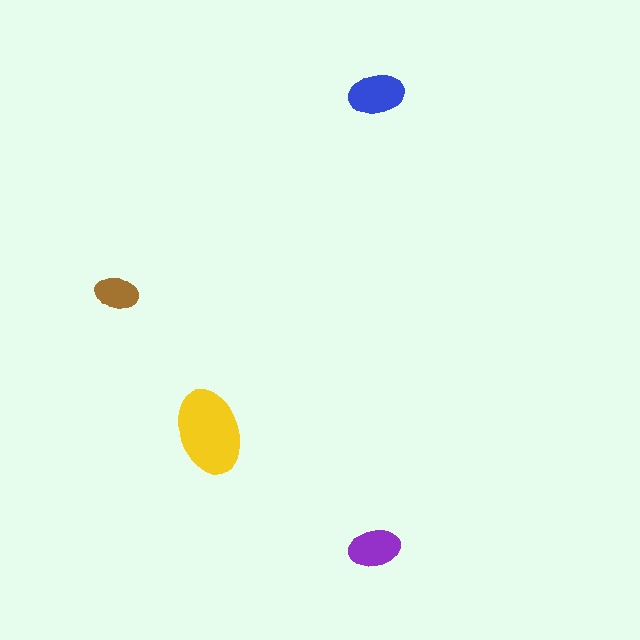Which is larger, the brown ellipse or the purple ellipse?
The purple one.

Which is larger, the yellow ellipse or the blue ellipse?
The yellow one.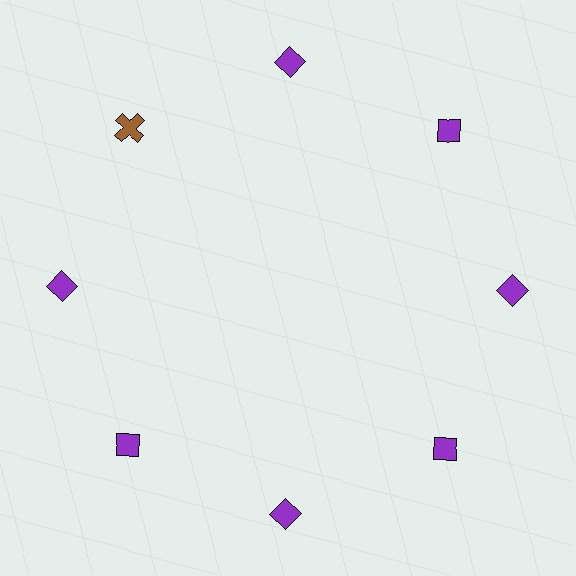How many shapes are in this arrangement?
There are 8 shapes arranged in a ring pattern.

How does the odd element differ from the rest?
It differs in both color (brown instead of purple) and shape (cross instead of diamond).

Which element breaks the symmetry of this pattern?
The brown cross at roughly the 10 o'clock position breaks the symmetry. All other shapes are purple diamonds.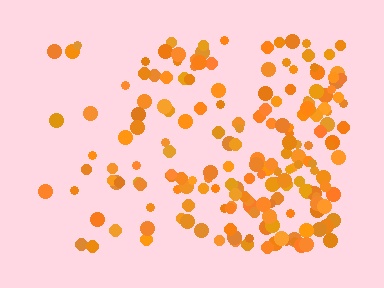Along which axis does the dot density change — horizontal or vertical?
Horizontal.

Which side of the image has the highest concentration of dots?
The right.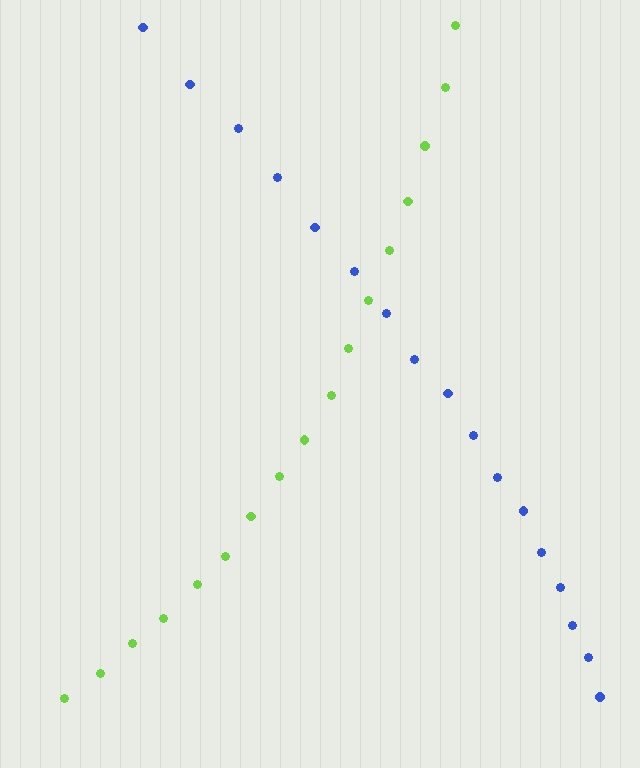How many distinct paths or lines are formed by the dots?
There are 2 distinct paths.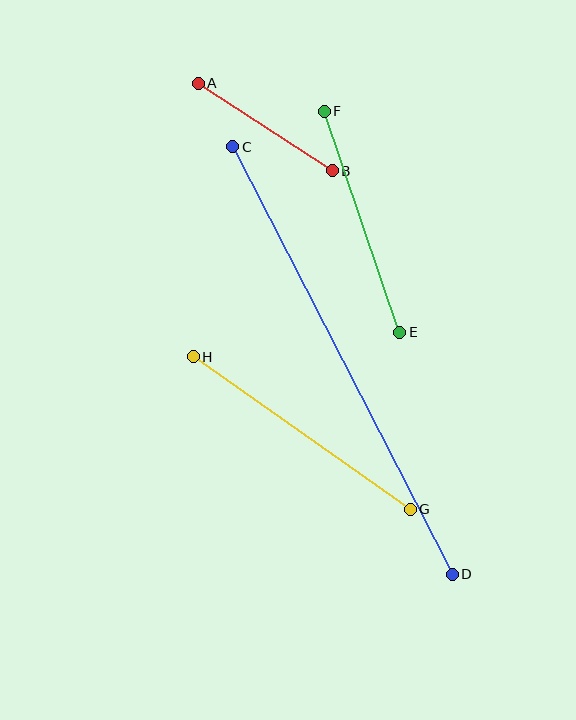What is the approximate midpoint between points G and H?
The midpoint is at approximately (302, 433) pixels.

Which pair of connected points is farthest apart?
Points C and D are farthest apart.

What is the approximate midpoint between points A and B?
The midpoint is at approximately (265, 127) pixels.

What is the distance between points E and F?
The distance is approximately 233 pixels.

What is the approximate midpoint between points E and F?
The midpoint is at approximately (362, 222) pixels.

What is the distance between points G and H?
The distance is approximately 265 pixels.